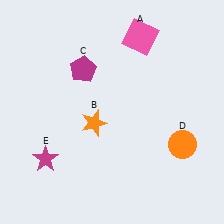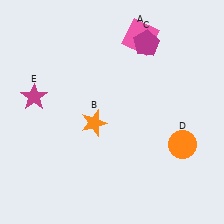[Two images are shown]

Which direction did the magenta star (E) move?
The magenta star (E) moved up.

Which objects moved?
The objects that moved are: the magenta pentagon (C), the magenta star (E).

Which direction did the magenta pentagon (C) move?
The magenta pentagon (C) moved right.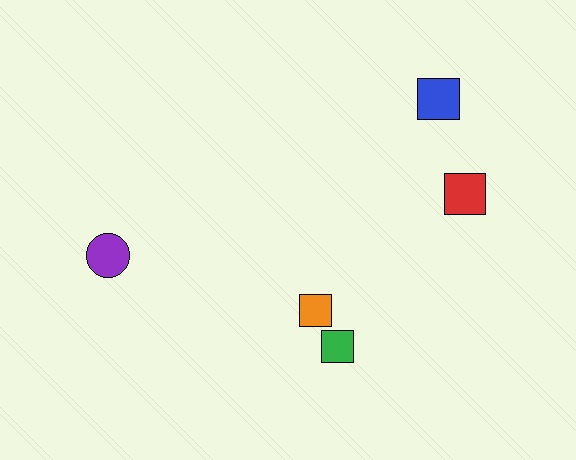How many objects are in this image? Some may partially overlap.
There are 5 objects.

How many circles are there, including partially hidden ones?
There is 1 circle.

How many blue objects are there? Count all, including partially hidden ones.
There is 1 blue object.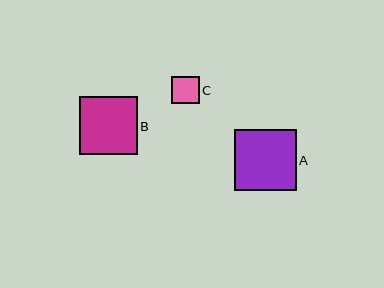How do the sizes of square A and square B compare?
Square A and square B are approximately the same size.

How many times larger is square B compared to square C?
Square B is approximately 2.1 times the size of square C.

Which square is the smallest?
Square C is the smallest with a size of approximately 27 pixels.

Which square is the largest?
Square A is the largest with a size of approximately 61 pixels.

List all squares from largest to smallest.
From largest to smallest: A, B, C.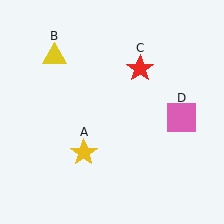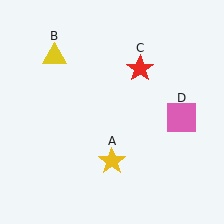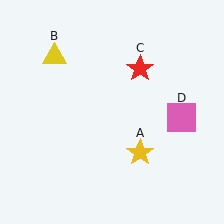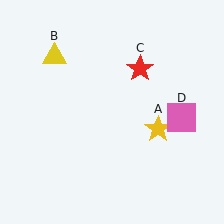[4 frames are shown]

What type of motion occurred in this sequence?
The yellow star (object A) rotated counterclockwise around the center of the scene.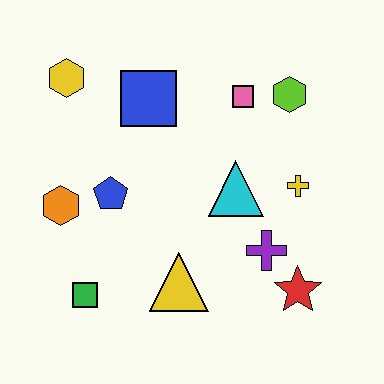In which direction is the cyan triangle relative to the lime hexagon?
The cyan triangle is below the lime hexagon.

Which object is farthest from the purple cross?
The yellow hexagon is farthest from the purple cross.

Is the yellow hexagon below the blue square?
No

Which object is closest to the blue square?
The yellow hexagon is closest to the blue square.